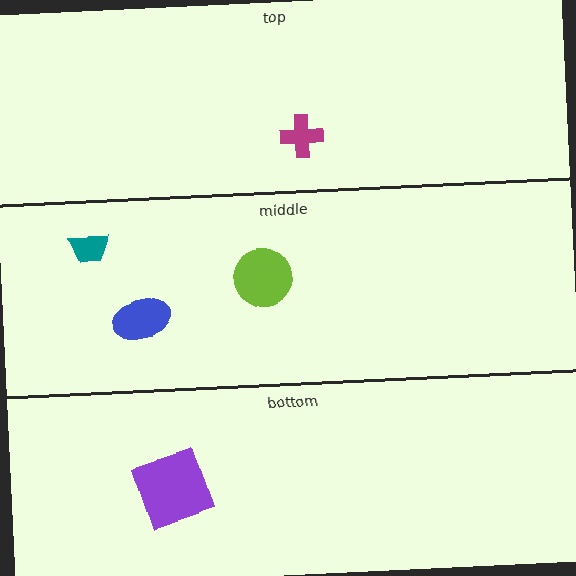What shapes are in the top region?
The magenta cross.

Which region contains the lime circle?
The middle region.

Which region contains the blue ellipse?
The middle region.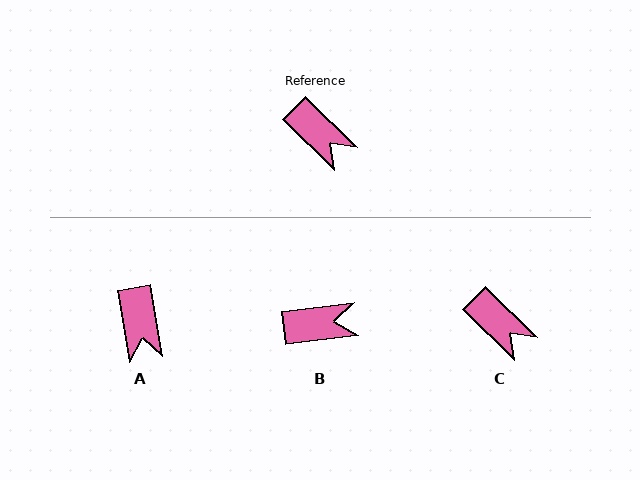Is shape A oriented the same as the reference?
No, it is off by about 36 degrees.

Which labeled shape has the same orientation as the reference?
C.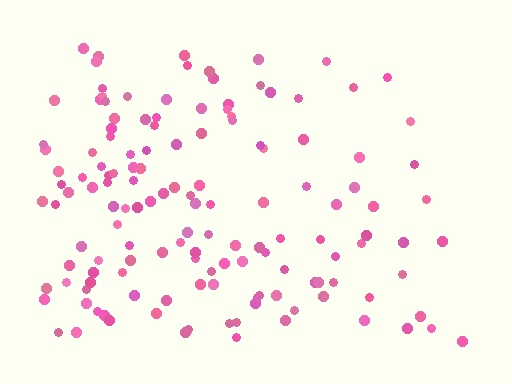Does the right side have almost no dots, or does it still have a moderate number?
Still a moderate number, just noticeably fewer than the left.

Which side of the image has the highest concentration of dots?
The left.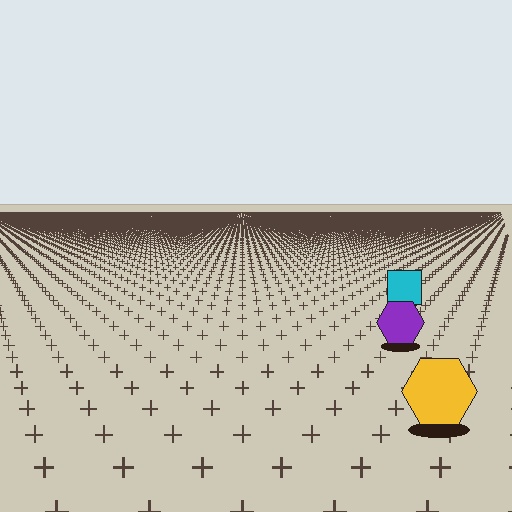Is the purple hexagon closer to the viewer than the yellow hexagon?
No. The yellow hexagon is closer — you can tell from the texture gradient: the ground texture is coarser near it.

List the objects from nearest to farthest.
From nearest to farthest: the yellow hexagon, the purple hexagon, the cyan square.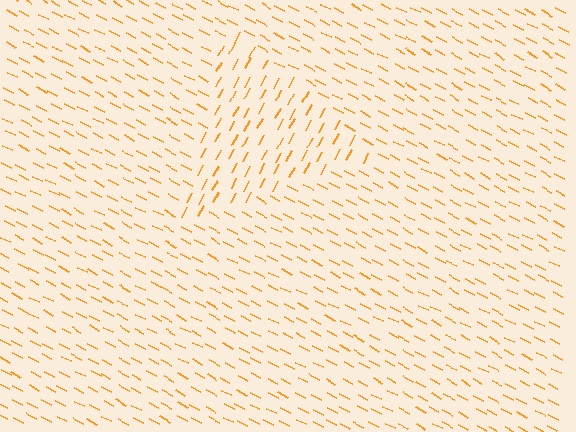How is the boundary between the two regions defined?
The boundary is defined purely by a change in line orientation (approximately 89 degrees difference). All lines are the same color and thickness.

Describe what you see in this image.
The image is filled with small orange line segments. A triangle region in the image has lines oriented differently from the surrounding lines, creating a visible texture boundary.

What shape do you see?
I see a triangle.